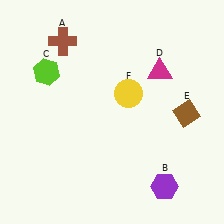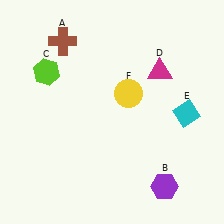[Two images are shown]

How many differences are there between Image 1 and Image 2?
There is 1 difference between the two images.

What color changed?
The diamond (E) changed from brown in Image 1 to cyan in Image 2.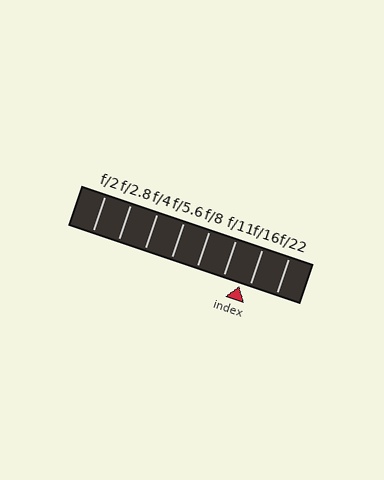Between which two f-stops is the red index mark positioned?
The index mark is between f/11 and f/16.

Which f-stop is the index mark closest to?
The index mark is closest to f/16.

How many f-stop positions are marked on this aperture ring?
There are 8 f-stop positions marked.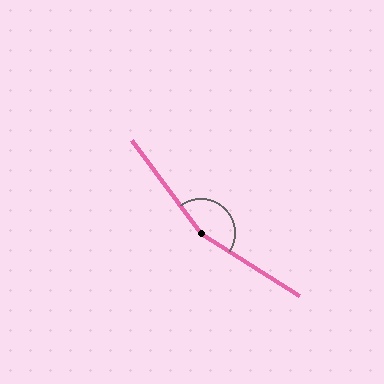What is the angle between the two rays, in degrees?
Approximately 159 degrees.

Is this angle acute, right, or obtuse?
It is obtuse.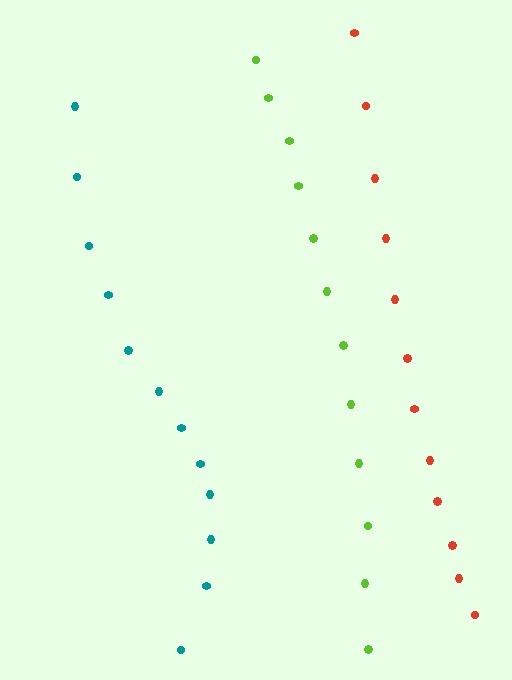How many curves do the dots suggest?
There are 3 distinct paths.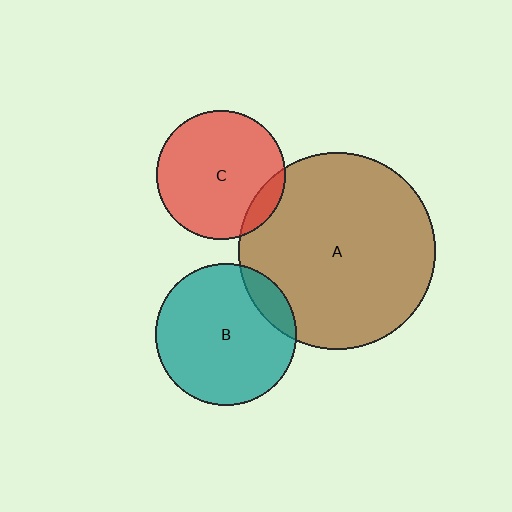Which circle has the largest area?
Circle A (brown).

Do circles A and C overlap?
Yes.